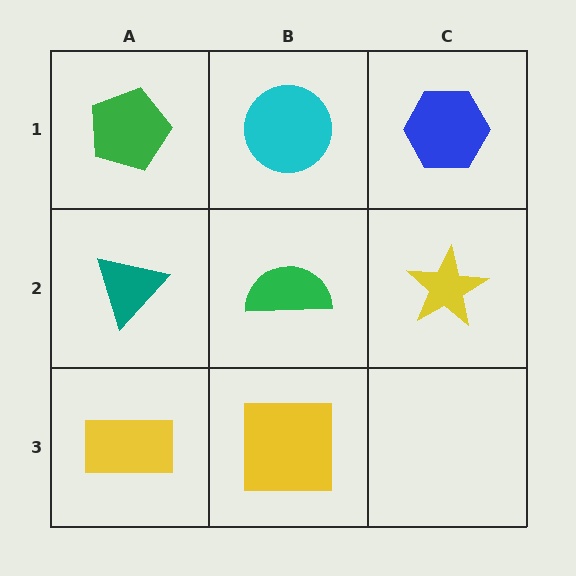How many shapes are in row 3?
2 shapes.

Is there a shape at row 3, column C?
No, that cell is empty.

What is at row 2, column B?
A green semicircle.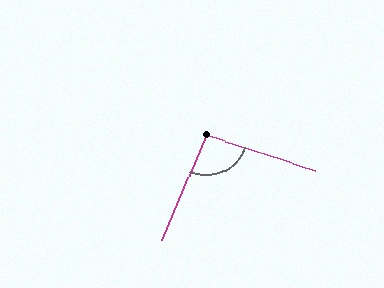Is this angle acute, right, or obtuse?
It is approximately a right angle.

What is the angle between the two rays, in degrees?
Approximately 95 degrees.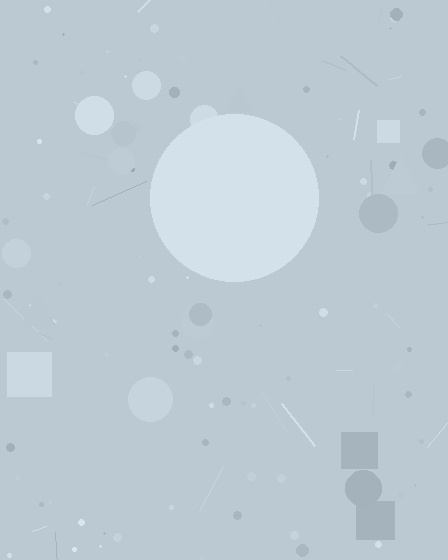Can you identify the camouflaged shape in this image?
The camouflaged shape is a circle.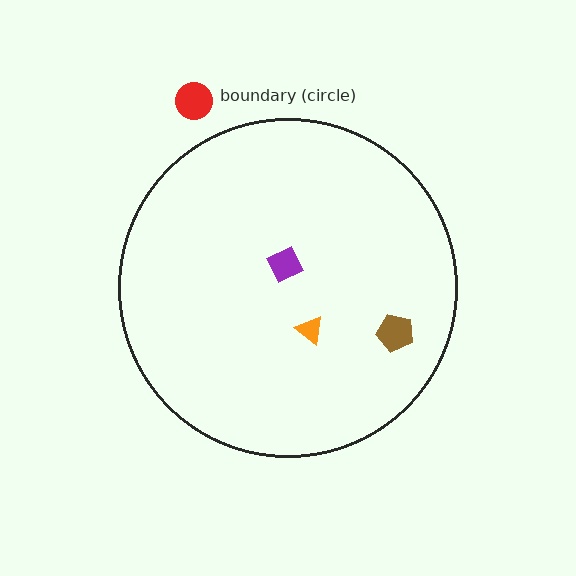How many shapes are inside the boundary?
3 inside, 1 outside.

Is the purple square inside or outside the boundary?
Inside.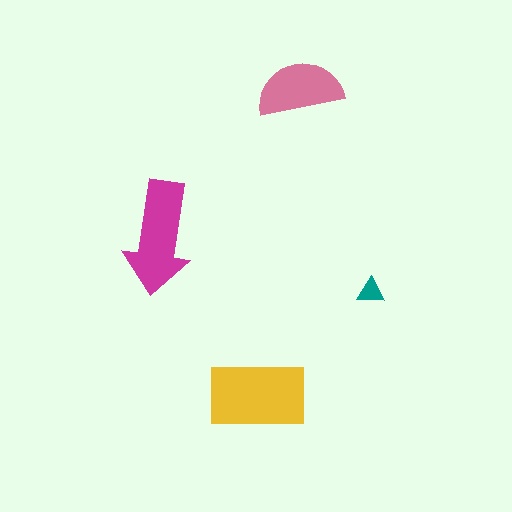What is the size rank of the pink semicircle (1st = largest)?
3rd.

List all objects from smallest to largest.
The teal triangle, the pink semicircle, the magenta arrow, the yellow rectangle.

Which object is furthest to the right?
The teal triangle is rightmost.